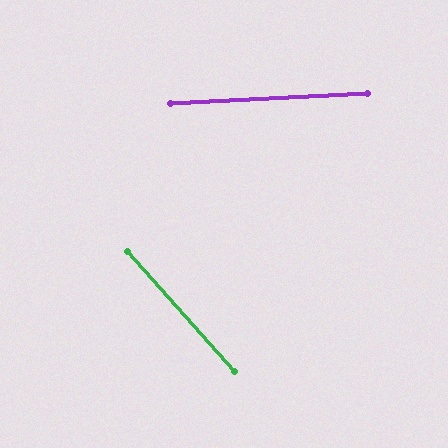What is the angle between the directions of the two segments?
Approximately 51 degrees.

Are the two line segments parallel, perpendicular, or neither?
Neither parallel nor perpendicular — they differ by about 51°.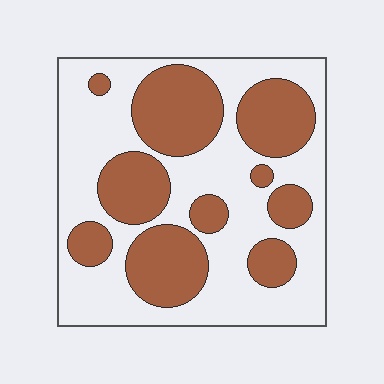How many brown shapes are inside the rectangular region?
10.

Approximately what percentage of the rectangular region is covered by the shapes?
Approximately 40%.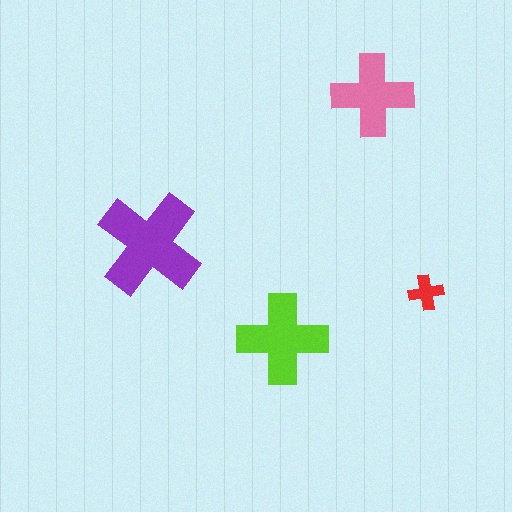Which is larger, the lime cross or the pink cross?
The lime one.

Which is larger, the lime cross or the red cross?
The lime one.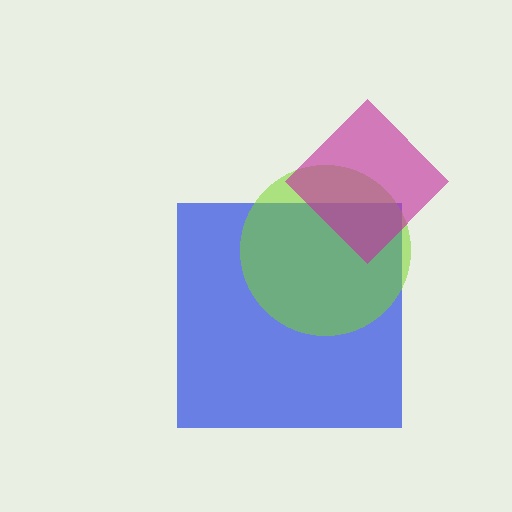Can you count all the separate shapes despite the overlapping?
Yes, there are 3 separate shapes.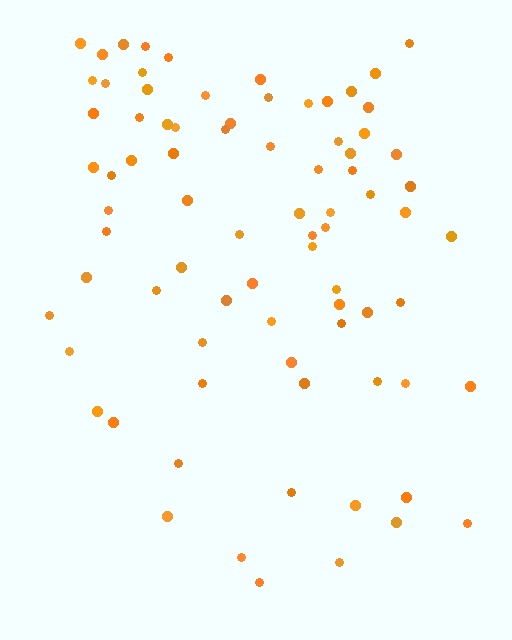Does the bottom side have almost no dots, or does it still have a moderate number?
Still a moderate number, just noticeably fewer than the top.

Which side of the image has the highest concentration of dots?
The top.